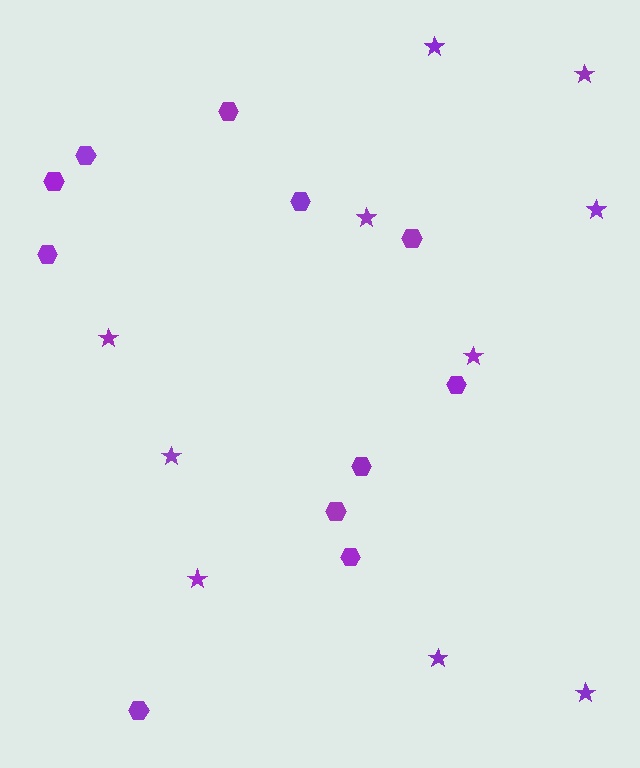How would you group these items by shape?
There are 2 groups: one group of hexagons (11) and one group of stars (10).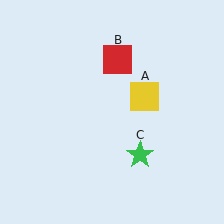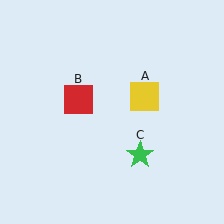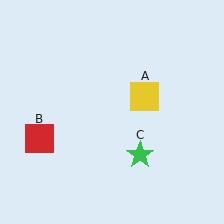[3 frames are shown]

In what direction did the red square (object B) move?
The red square (object B) moved down and to the left.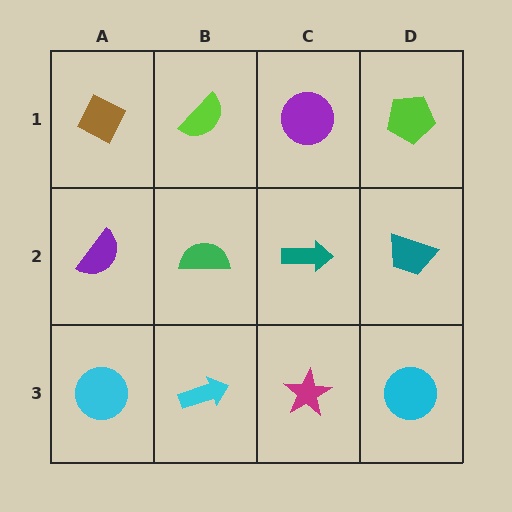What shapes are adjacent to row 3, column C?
A teal arrow (row 2, column C), a cyan arrow (row 3, column B), a cyan circle (row 3, column D).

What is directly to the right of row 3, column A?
A cyan arrow.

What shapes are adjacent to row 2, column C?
A purple circle (row 1, column C), a magenta star (row 3, column C), a green semicircle (row 2, column B), a teal trapezoid (row 2, column D).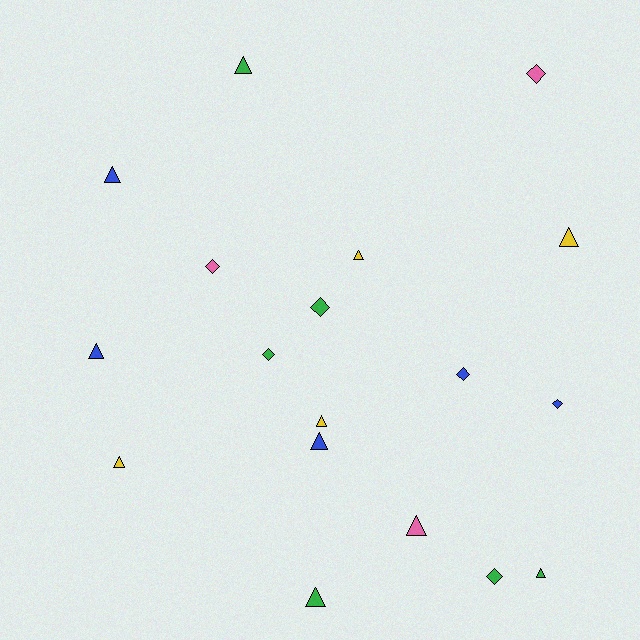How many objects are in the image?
There are 18 objects.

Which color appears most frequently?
Green, with 6 objects.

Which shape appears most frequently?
Triangle, with 11 objects.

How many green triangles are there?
There are 3 green triangles.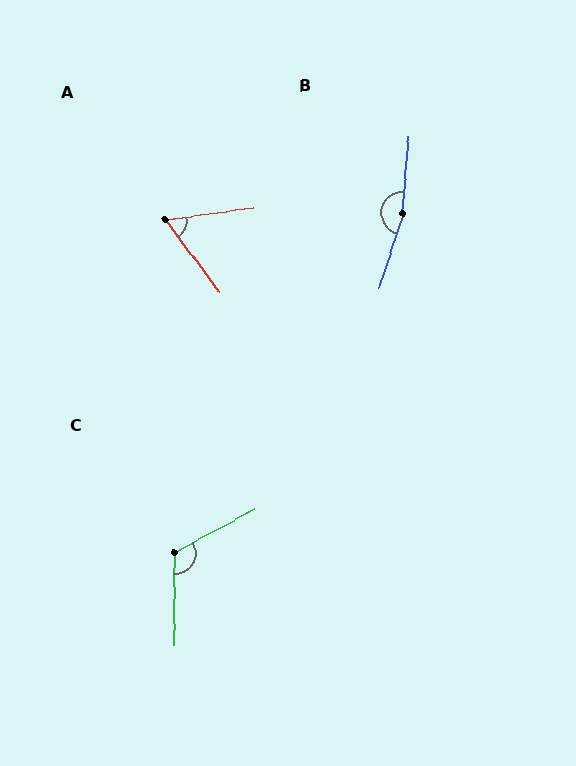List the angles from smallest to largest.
A (61°), C (118°), B (167°).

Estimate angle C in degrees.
Approximately 118 degrees.